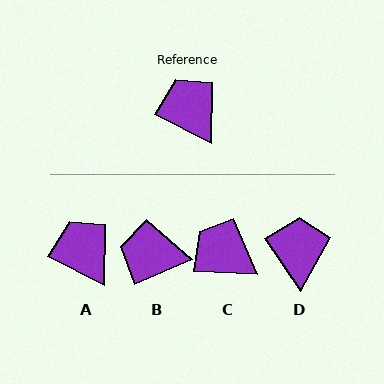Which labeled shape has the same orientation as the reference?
A.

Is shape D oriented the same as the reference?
No, it is off by about 28 degrees.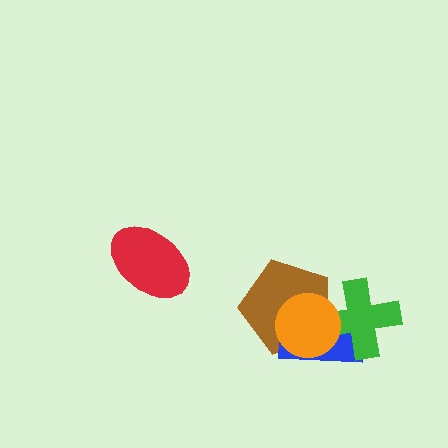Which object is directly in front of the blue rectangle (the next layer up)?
The green cross is directly in front of the blue rectangle.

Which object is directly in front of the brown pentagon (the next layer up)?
The blue rectangle is directly in front of the brown pentagon.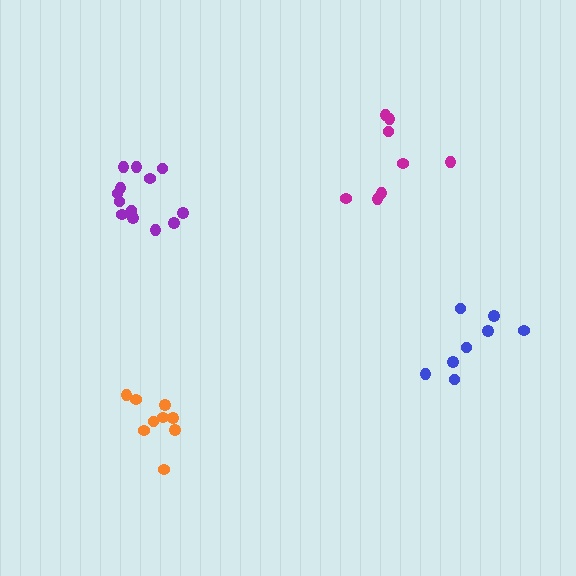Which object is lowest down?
The orange cluster is bottommost.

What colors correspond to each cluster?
The clusters are colored: blue, magenta, purple, orange.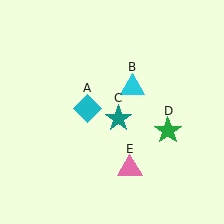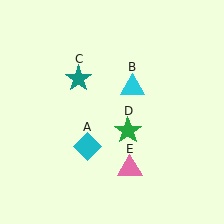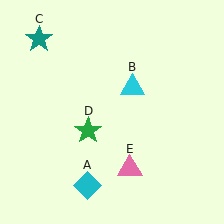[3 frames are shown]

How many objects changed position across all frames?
3 objects changed position: cyan diamond (object A), teal star (object C), green star (object D).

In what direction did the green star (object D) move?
The green star (object D) moved left.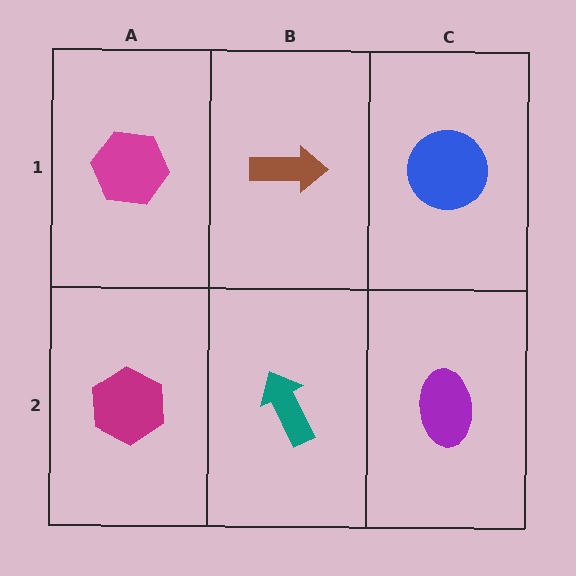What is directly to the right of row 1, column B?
A blue circle.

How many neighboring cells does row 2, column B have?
3.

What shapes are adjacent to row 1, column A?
A magenta hexagon (row 2, column A), a brown arrow (row 1, column B).